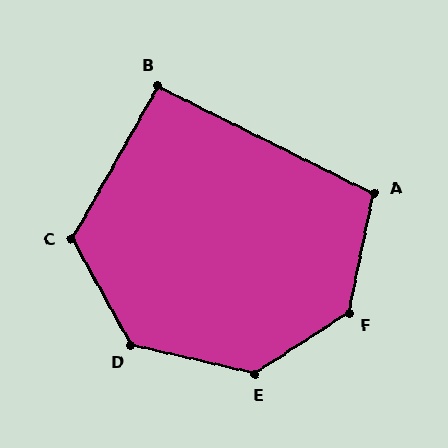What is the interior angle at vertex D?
Approximately 132 degrees (obtuse).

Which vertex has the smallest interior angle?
B, at approximately 93 degrees.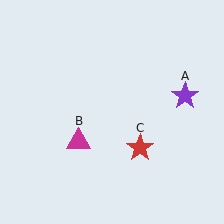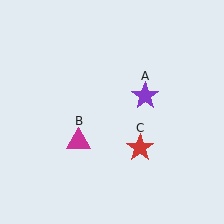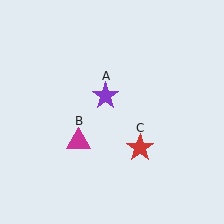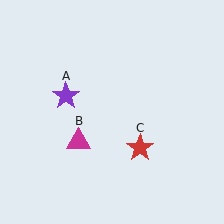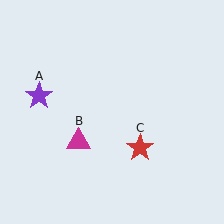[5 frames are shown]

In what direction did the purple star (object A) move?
The purple star (object A) moved left.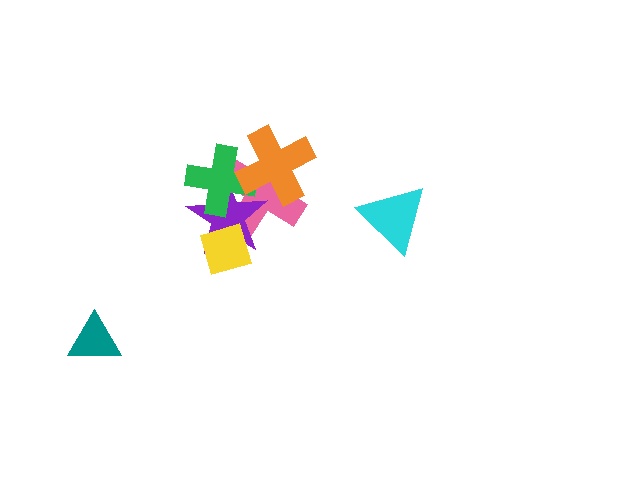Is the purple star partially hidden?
Yes, it is partially covered by another shape.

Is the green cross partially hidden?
Yes, it is partially covered by another shape.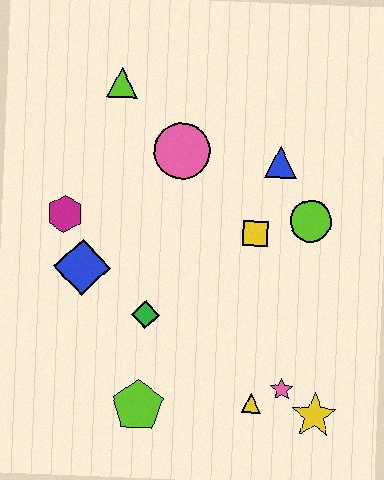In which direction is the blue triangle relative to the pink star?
The blue triangle is above the pink star.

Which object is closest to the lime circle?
The yellow square is closest to the lime circle.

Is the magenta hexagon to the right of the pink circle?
No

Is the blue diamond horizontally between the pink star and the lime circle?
No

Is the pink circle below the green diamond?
No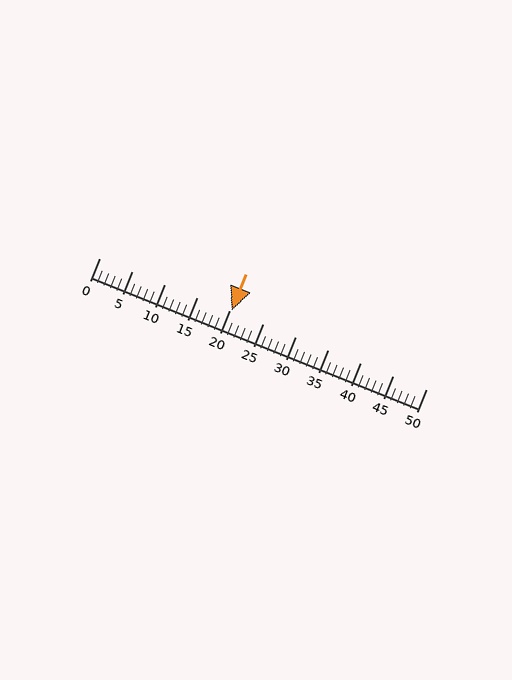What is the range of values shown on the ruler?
The ruler shows values from 0 to 50.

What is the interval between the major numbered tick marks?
The major tick marks are spaced 5 units apart.